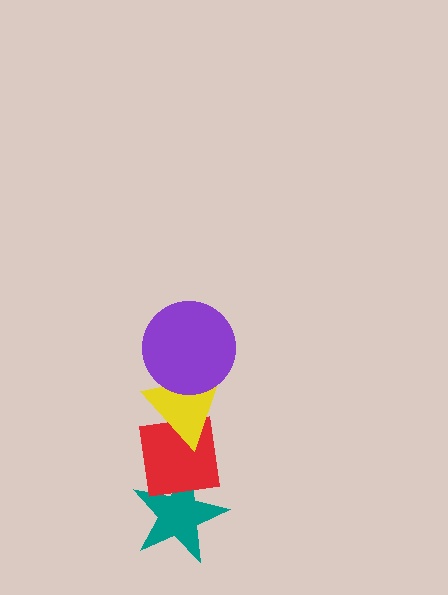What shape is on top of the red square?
The yellow triangle is on top of the red square.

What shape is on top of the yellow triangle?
The purple circle is on top of the yellow triangle.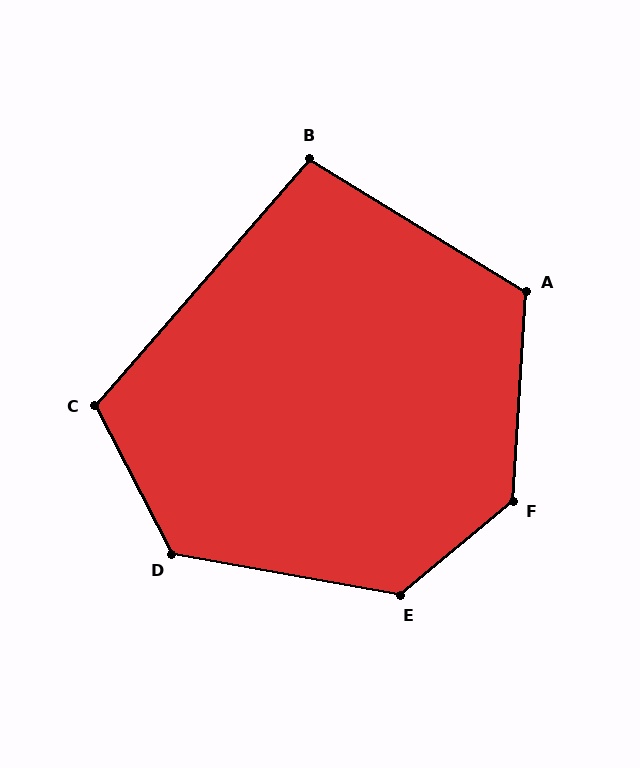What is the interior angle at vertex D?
Approximately 127 degrees (obtuse).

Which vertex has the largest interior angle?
F, at approximately 133 degrees.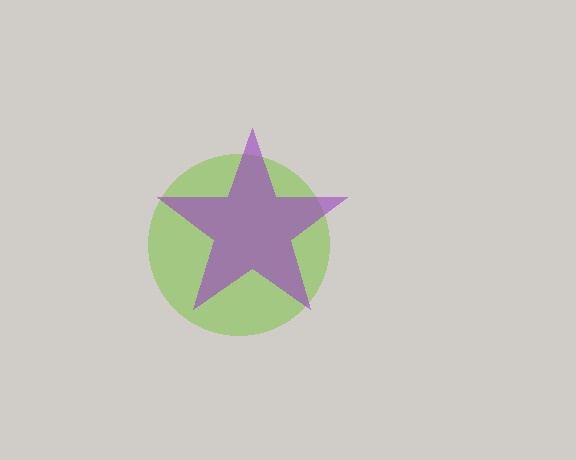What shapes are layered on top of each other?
The layered shapes are: a lime circle, a purple star.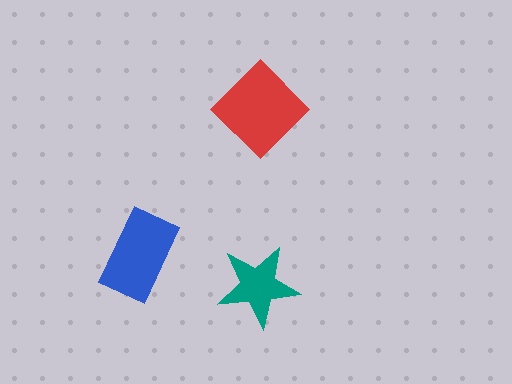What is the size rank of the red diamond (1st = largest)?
1st.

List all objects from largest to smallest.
The red diamond, the blue rectangle, the teal star.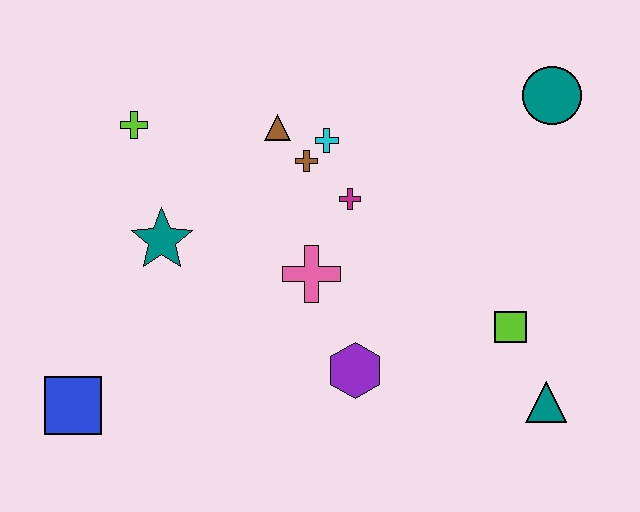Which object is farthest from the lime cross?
The teal triangle is farthest from the lime cross.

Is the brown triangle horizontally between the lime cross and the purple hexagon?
Yes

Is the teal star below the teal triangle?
No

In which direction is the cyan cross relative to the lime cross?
The cyan cross is to the right of the lime cross.